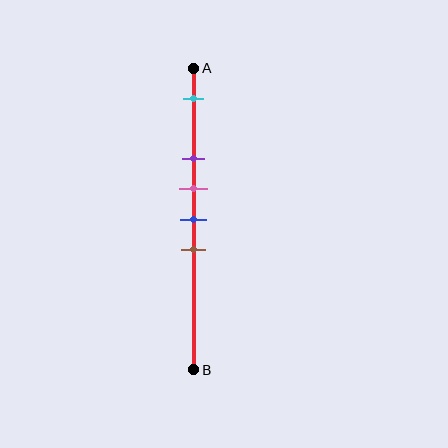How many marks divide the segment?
There are 5 marks dividing the segment.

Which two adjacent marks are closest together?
The pink and blue marks are the closest adjacent pair.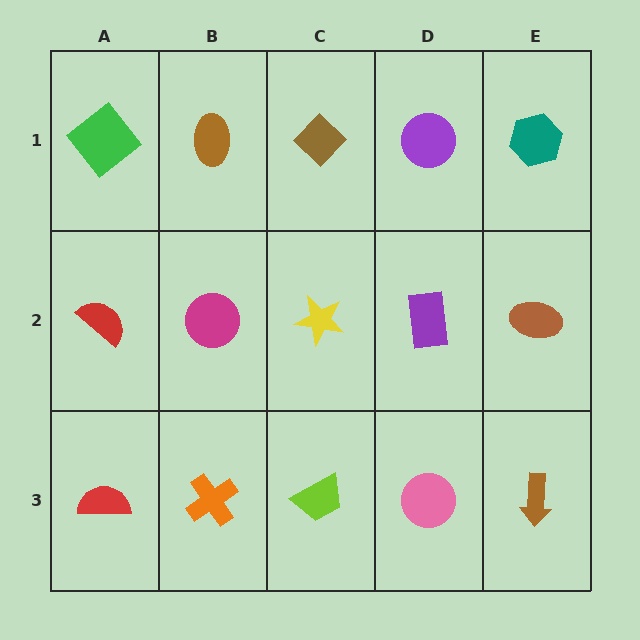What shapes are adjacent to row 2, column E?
A teal hexagon (row 1, column E), a brown arrow (row 3, column E), a purple rectangle (row 2, column D).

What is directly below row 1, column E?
A brown ellipse.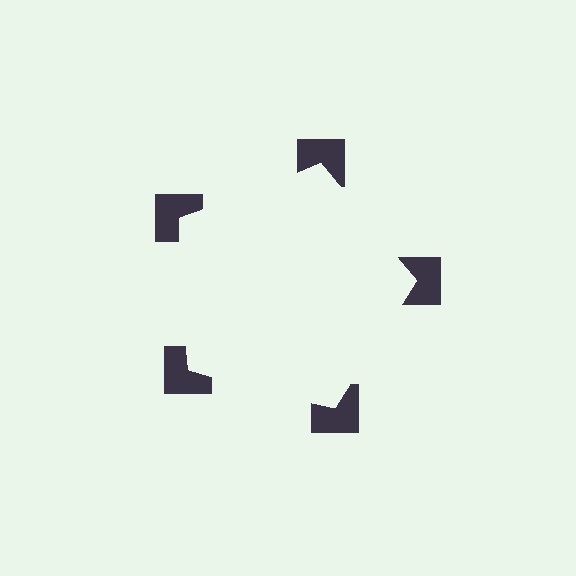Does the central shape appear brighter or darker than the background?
It typically appears slightly brighter than the background, even though no actual brightness change is drawn.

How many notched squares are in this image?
There are 5 — one at each vertex of the illusory pentagon.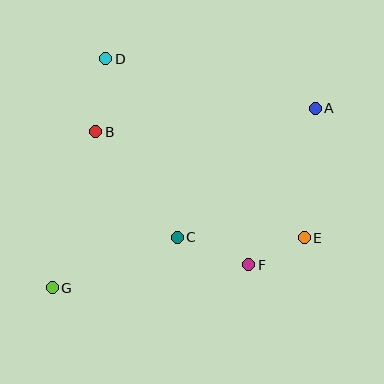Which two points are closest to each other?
Points E and F are closest to each other.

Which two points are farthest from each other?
Points A and G are farthest from each other.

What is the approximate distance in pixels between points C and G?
The distance between C and G is approximately 135 pixels.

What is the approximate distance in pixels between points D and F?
The distance between D and F is approximately 251 pixels.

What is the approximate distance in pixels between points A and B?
The distance between A and B is approximately 221 pixels.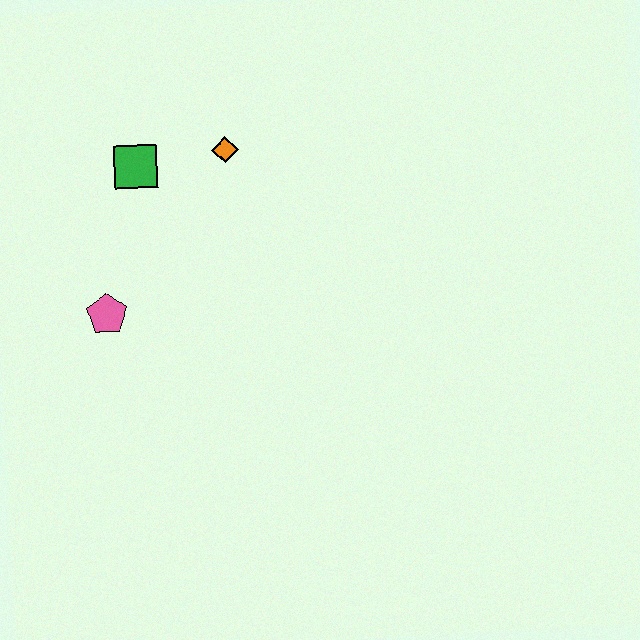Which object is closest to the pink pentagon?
The green square is closest to the pink pentagon.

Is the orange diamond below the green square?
No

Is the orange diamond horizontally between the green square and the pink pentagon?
No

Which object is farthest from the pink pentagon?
The orange diamond is farthest from the pink pentagon.